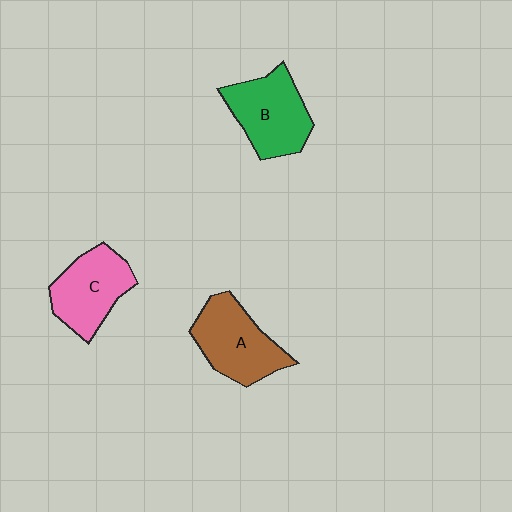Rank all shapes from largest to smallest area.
From largest to smallest: A (brown), B (green), C (pink).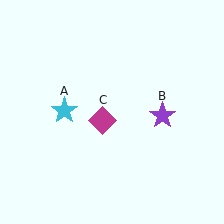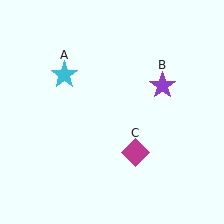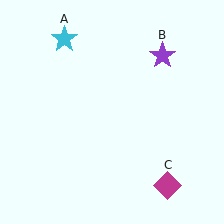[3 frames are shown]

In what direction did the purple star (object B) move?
The purple star (object B) moved up.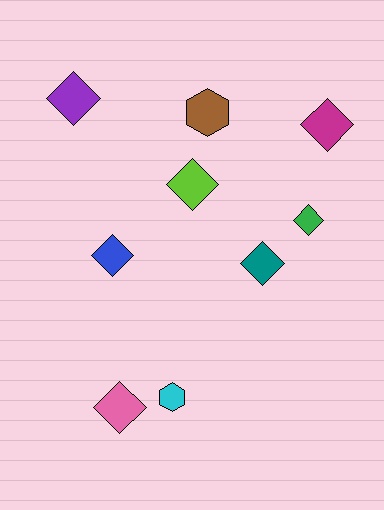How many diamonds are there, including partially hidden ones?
There are 7 diamonds.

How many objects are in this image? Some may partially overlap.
There are 9 objects.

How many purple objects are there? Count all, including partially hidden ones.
There is 1 purple object.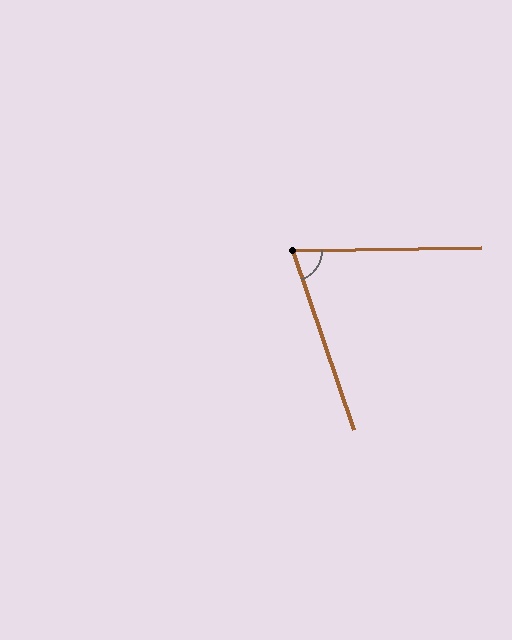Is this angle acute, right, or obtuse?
It is acute.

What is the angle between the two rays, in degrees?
Approximately 72 degrees.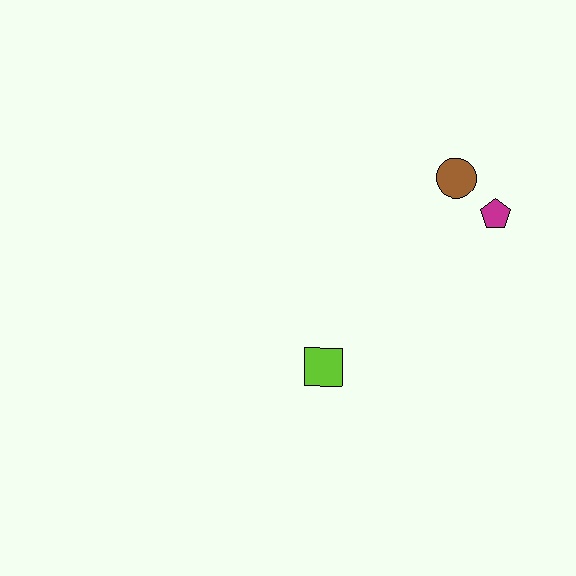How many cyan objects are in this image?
There are no cyan objects.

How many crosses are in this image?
There are no crosses.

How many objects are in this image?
There are 3 objects.